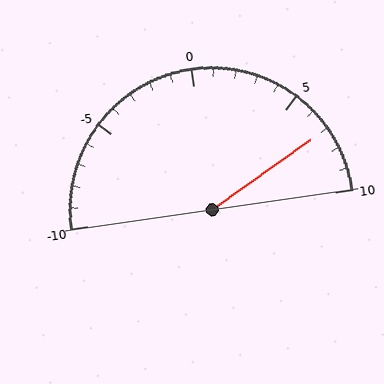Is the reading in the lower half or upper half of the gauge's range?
The reading is in the upper half of the range (-10 to 10).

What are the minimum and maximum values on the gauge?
The gauge ranges from -10 to 10.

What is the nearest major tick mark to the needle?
The nearest major tick mark is 5.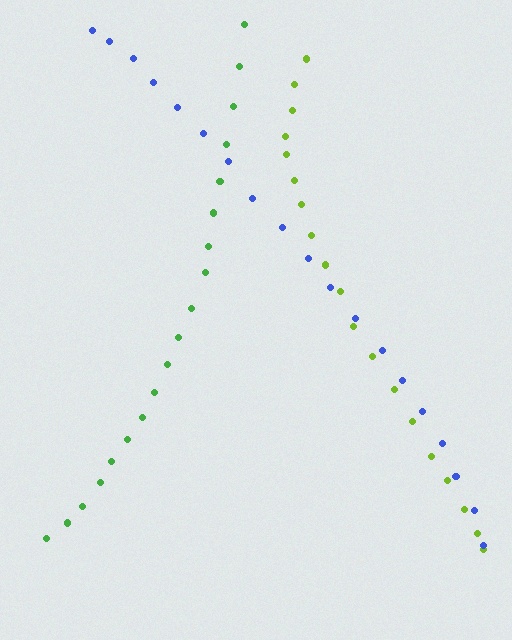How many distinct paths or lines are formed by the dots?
There are 3 distinct paths.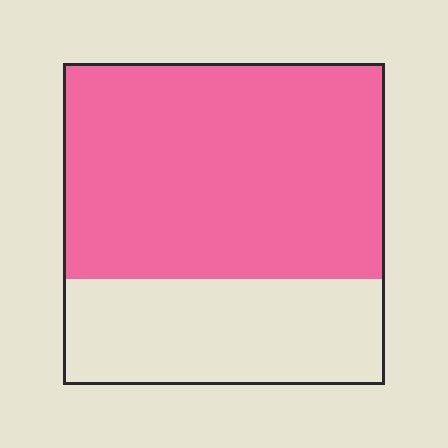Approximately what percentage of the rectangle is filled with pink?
Approximately 65%.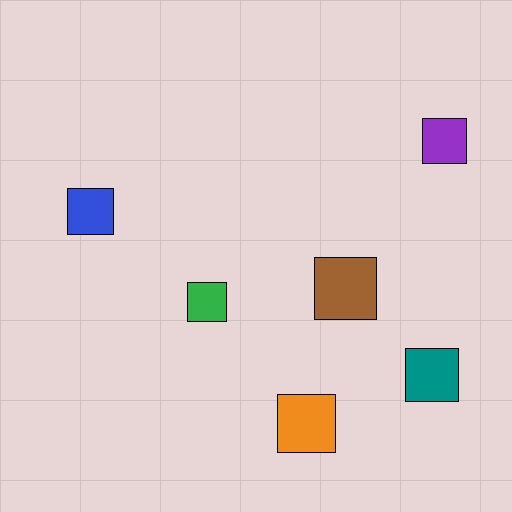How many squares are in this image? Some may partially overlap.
There are 6 squares.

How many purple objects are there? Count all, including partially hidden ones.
There is 1 purple object.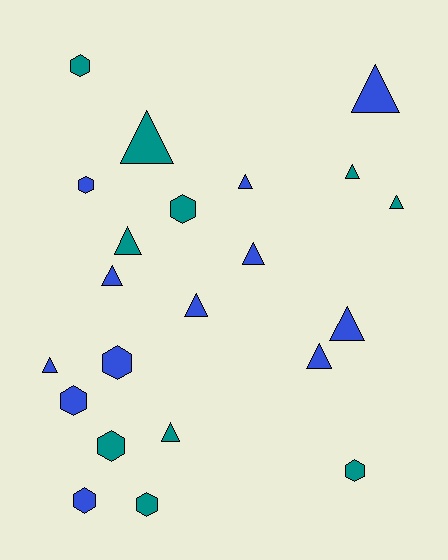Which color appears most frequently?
Blue, with 12 objects.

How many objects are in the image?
There are 22 objects.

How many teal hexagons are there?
There are 5 teal hexagons.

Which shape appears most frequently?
Triangle, with 13 objects.